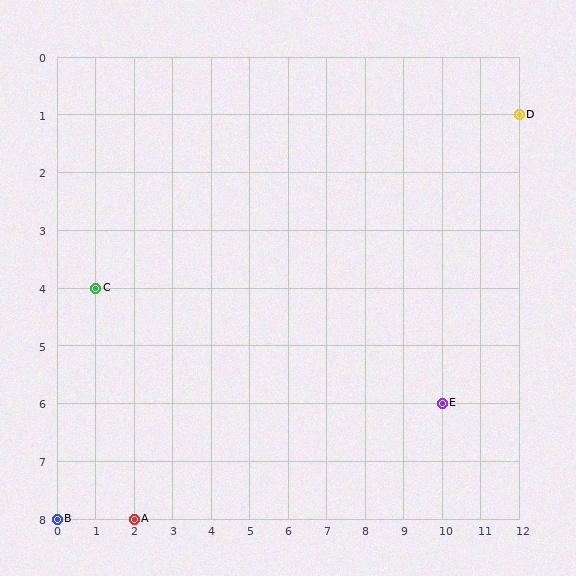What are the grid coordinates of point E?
Point E is at grid coordinates (10, 6).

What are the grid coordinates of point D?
Point D is at grid coordinates (12, 1).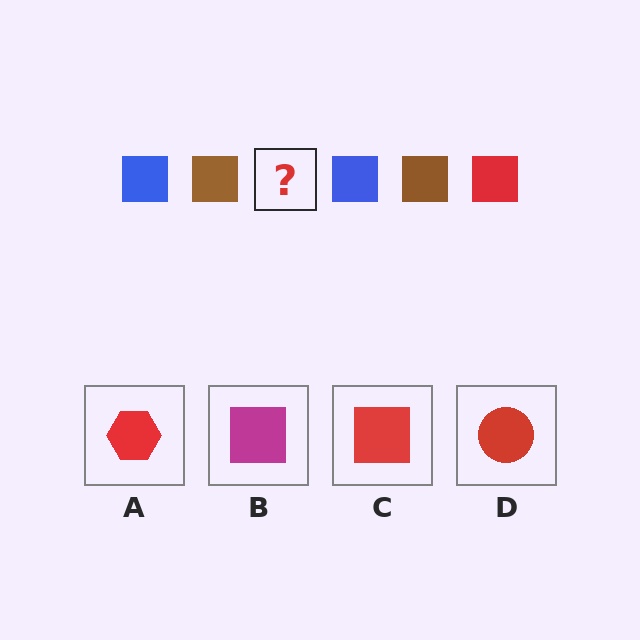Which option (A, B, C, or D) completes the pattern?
C.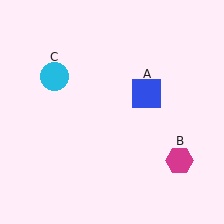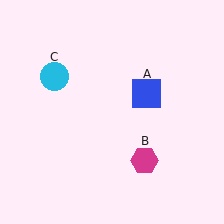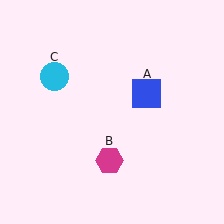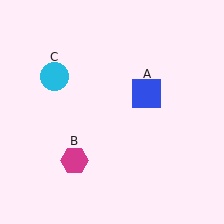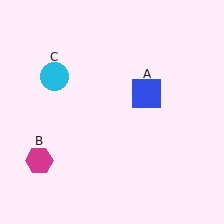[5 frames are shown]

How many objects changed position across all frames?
1 object changed position: magenta hexagon (object B).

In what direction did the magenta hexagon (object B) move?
The magenta hexagon (object B) moved left.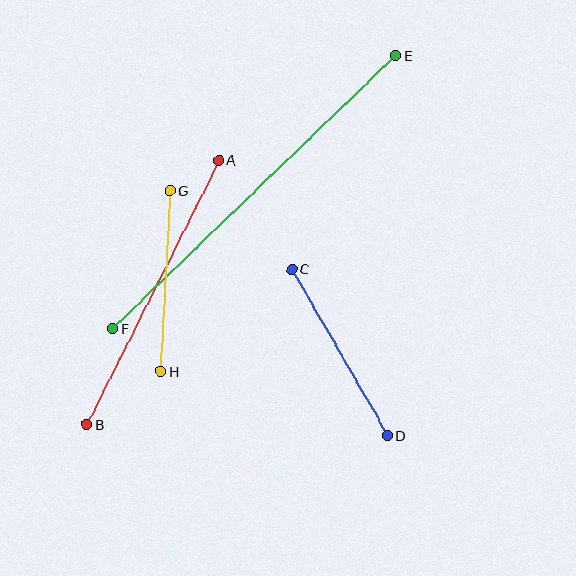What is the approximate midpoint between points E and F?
The midpoint is at approximately (254, 192) pixels.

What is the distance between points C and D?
The distance is approximately 192 pixels.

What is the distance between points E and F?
The distance is approximately 393 pixels.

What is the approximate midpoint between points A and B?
The midpoint is at approximately (153, 292) pixels.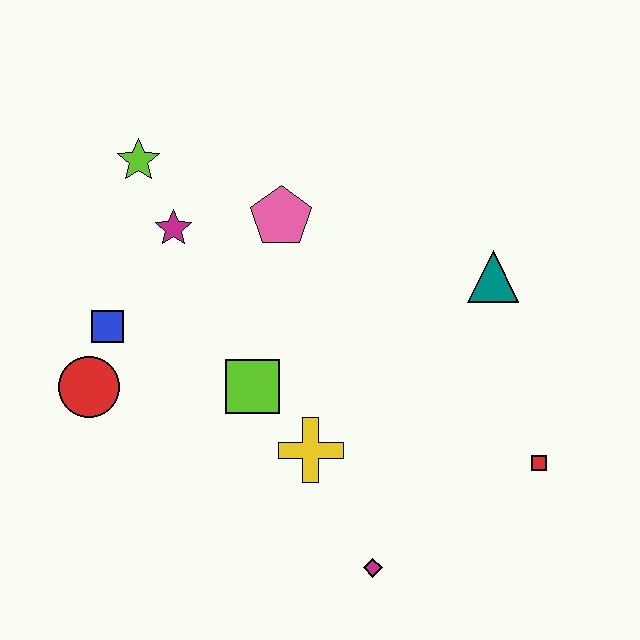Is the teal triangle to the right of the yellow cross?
Yes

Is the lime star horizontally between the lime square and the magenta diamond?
No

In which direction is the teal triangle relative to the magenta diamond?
The teal triangle is above the magenta diamond.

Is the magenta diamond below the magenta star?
Yes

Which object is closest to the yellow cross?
The lime square is closest to the yellow cross.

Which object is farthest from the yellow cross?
The lime star is farthest from the yellow cross.